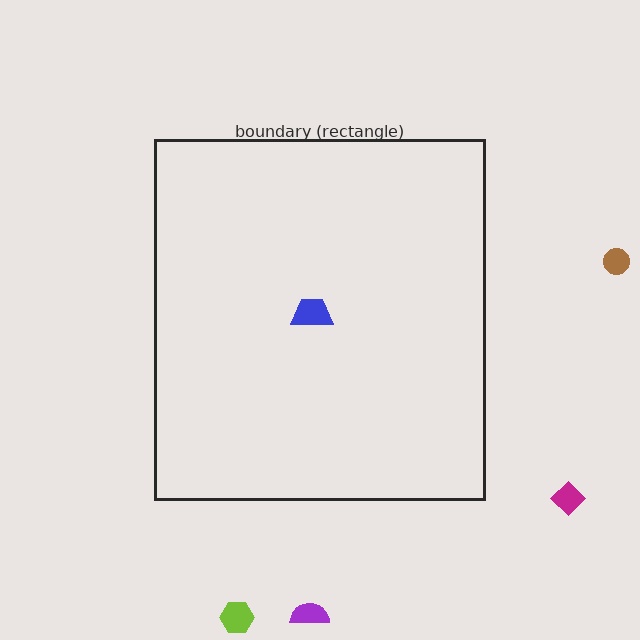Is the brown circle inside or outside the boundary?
Outside.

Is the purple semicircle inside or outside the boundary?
Outside.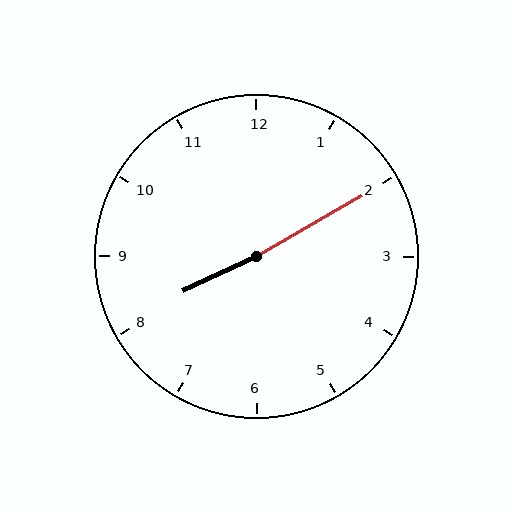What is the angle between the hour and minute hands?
Approximately 175 degrees.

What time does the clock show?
8:10.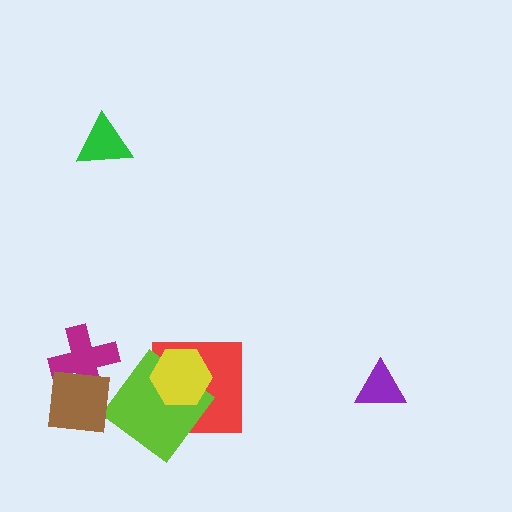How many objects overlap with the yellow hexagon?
2 objects overlap with the yellow hexagon.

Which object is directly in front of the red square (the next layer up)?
The lime diamond is directly in front of the red square.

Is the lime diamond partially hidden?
Yes, it is partially covered by another shape.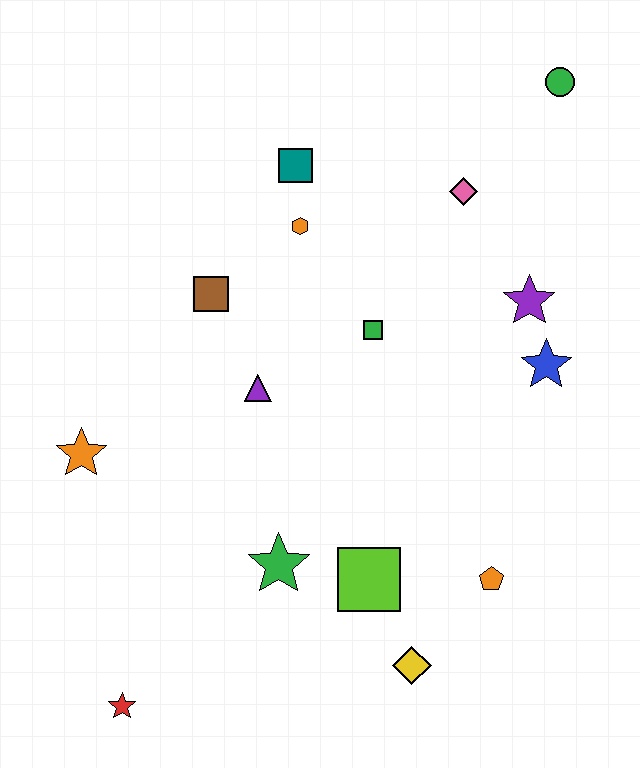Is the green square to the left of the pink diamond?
Yes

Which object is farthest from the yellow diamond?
The green circle is farthest from the yellow diamond.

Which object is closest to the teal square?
The orange hexagon is closest to the teal square.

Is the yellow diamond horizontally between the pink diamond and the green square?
Yes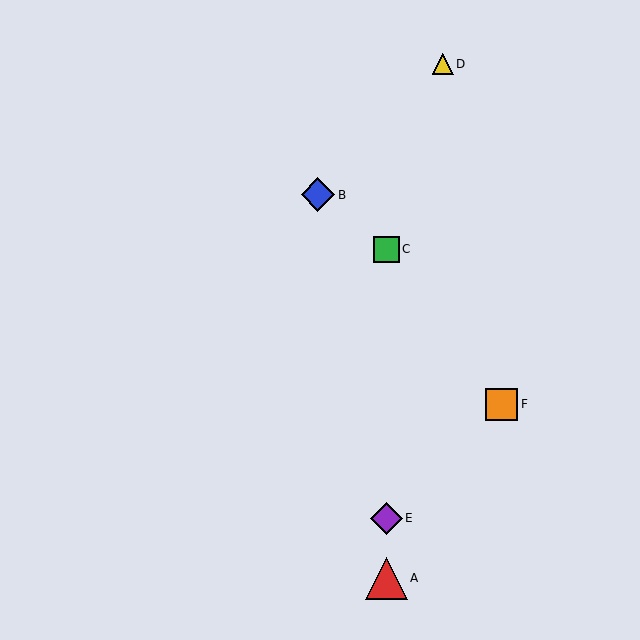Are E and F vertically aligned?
No, E is at x≈386 and F is at x≈502.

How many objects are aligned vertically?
3 objects (A, C, E) are aligned vertically.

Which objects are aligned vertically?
Objects A, C, E are aligned vertically.